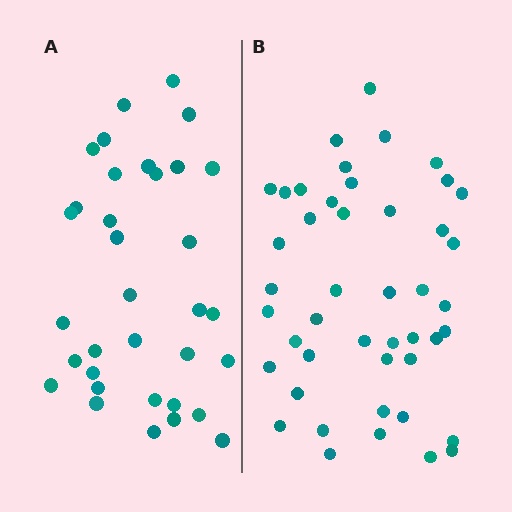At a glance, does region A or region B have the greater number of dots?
Region B (the right region) has more dots.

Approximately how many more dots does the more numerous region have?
Region B has roughly 12 or so more dots than region A.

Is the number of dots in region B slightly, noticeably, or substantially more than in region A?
Region B has noticeably more, but not dramatically so. The ratio is roughly 1.3 to 1.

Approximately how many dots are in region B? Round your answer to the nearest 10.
About 40 dots. (The exact count is 45, which rounds to 40.)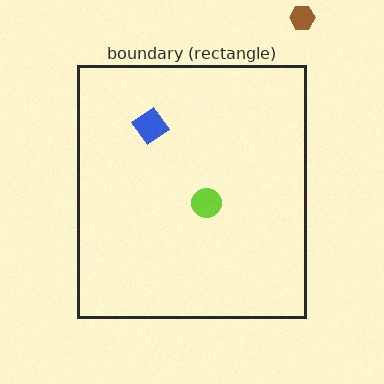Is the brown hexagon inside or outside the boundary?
Outside.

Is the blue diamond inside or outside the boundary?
Inside.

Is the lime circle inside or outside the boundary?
Inside.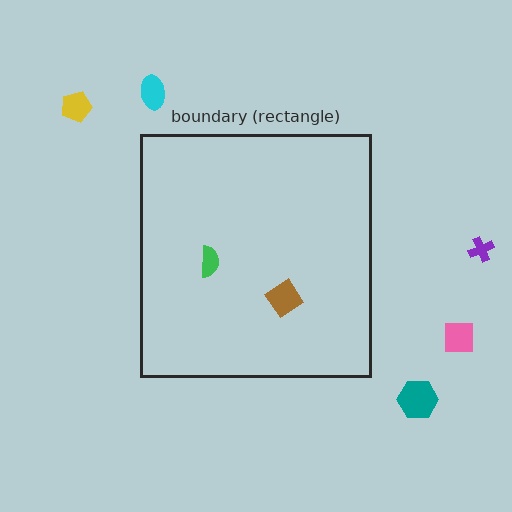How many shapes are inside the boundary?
2 inside, 5 outside.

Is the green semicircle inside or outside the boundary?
Inside.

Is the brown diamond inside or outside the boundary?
Inside.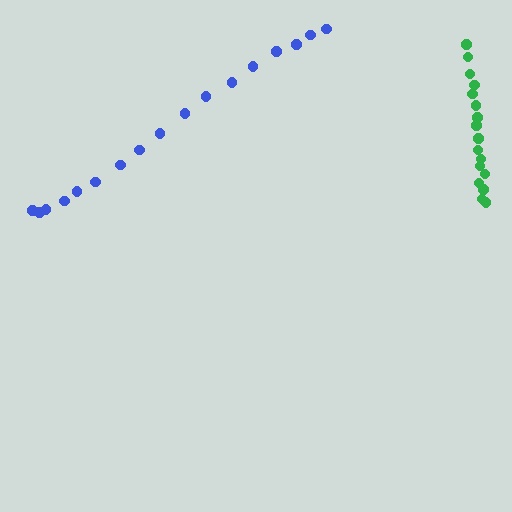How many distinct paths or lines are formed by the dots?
There are 2 distinct paths.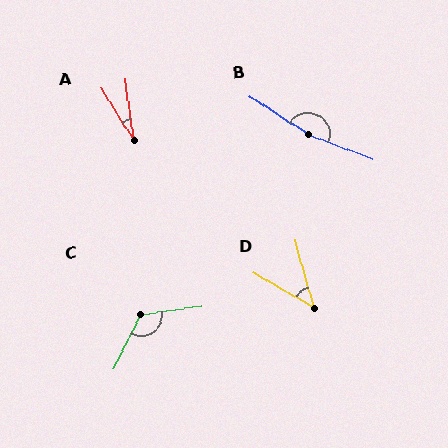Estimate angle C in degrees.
Approximately 125 degrees.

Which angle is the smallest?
A, at approximately 23 degrees.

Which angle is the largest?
B, at approximately 168 degrees.